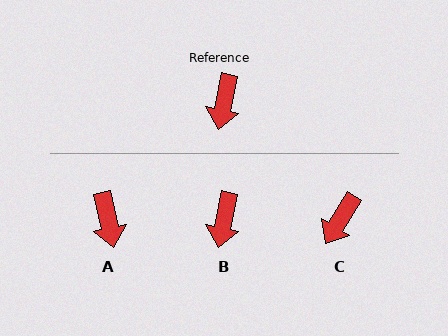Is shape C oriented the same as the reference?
No, it is off by about 20 degrees.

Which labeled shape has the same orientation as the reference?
B.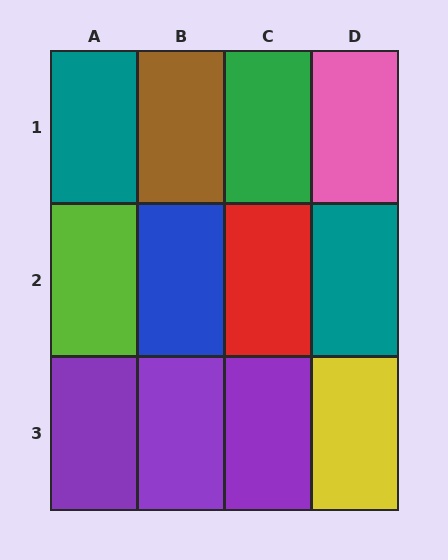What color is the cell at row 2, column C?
Red.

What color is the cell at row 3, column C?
Purple.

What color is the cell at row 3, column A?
Purple.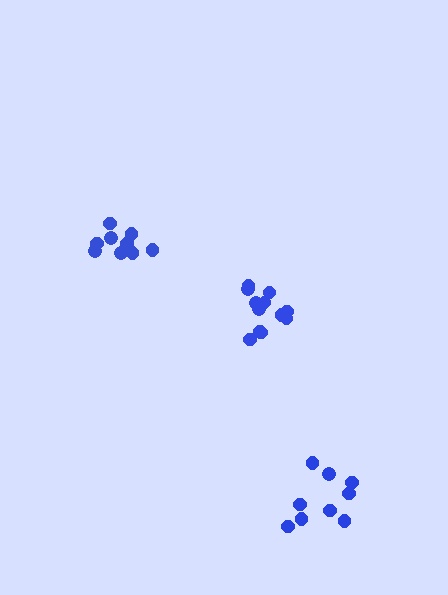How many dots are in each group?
Group 1: 9 dots, Group 2: 12 dots, Group 3: 9 dots (30 total).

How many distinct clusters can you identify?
There are 3 distinct clusters.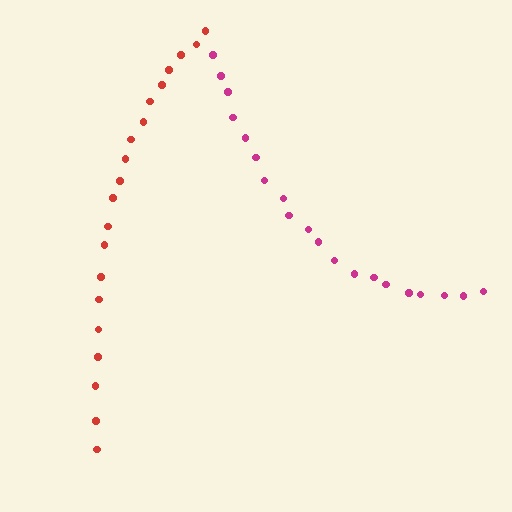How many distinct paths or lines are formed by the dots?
There are 2 distinct paths.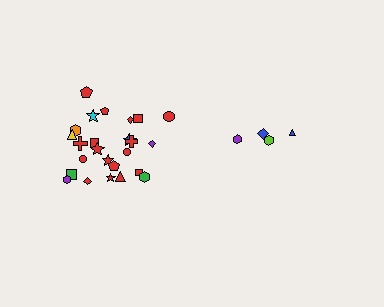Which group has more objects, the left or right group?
The left group.